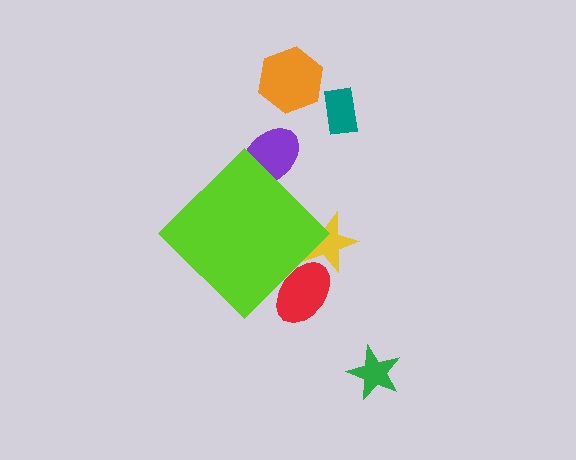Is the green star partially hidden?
No, the green star is fully visible.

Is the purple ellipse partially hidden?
Yes, the purple ellipse is partially hidden behind the lime diamond.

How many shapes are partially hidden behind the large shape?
3 shapes are partially hidden.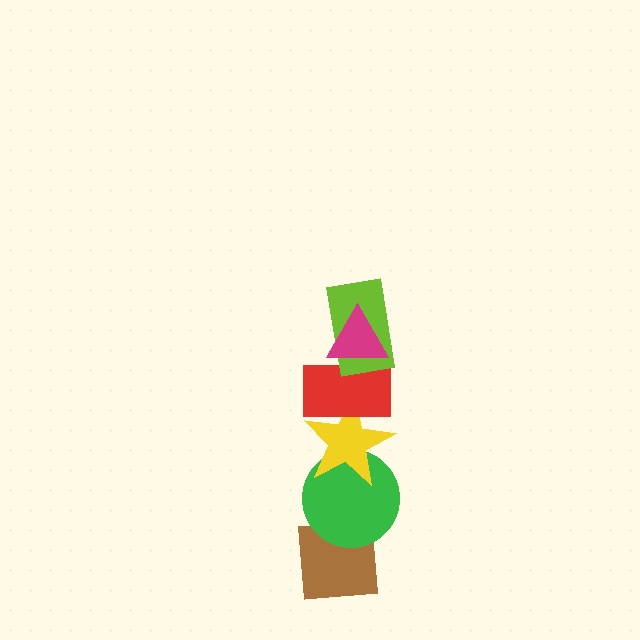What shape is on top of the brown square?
The green circle is on top of the brown square.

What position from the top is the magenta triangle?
The magenta triangle is 1st from the top.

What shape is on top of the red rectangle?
The lime rectangle is on top of the red rectangle.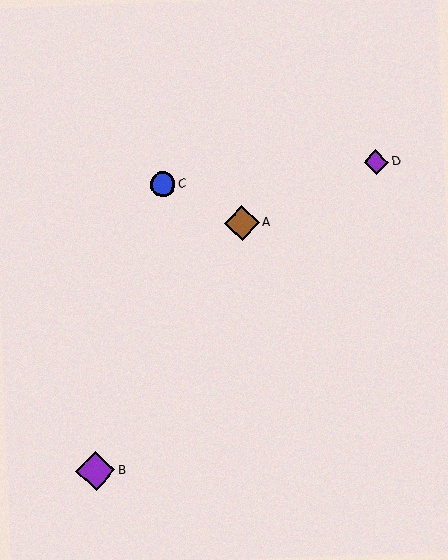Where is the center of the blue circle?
The center of the blue circle is at (163, 185).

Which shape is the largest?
The purple diamond (labeled B) is the largest.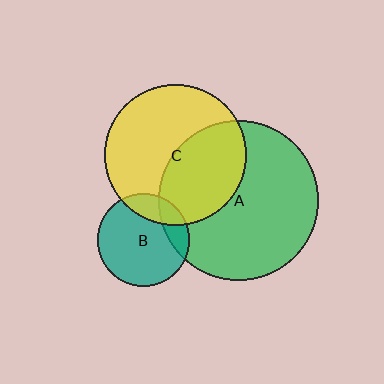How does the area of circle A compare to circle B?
Approximately 3.0 times.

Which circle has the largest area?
Circle A (green).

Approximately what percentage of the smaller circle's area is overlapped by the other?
Approximately 15%.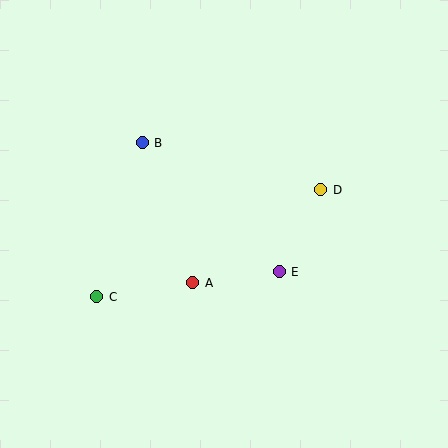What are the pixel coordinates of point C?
Point C is at (97, 297).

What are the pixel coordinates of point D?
Point D is at (321, 190).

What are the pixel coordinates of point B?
Point B is at (142, 143).